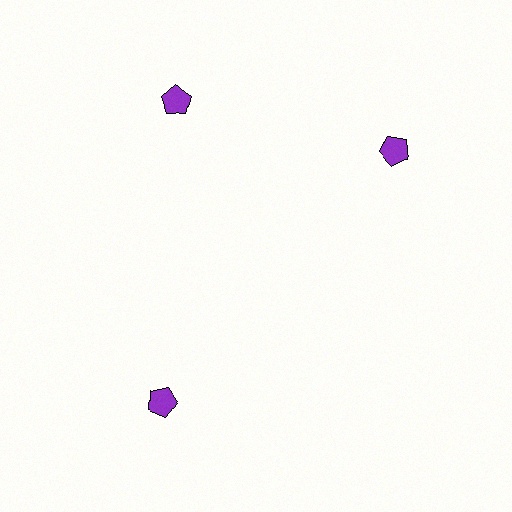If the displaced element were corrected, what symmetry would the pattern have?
It would have 3-fold rotational symmetry — the pattern would map onto itself every 120 degrees.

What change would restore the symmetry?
The symmetry would be restored by rotating it back into even spacing with its neighbors so that all 3 pentagons sit at equal angles and equal distance from the center.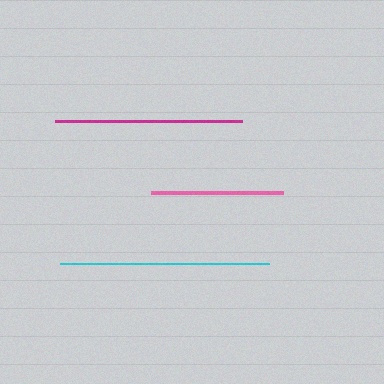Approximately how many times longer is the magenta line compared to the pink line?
The magenta line is approximately 1.4 times the length of the pink line.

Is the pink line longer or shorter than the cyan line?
The cyan line is longer than the pink line.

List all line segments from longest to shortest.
From longest to shortest: cyan, magenta, pink.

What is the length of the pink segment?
The pink segment is approximately 132 pixels long.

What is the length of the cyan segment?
The cyan segment is approximately 209 pixels long.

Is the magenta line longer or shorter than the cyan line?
The cyan line is longer than the magenta line.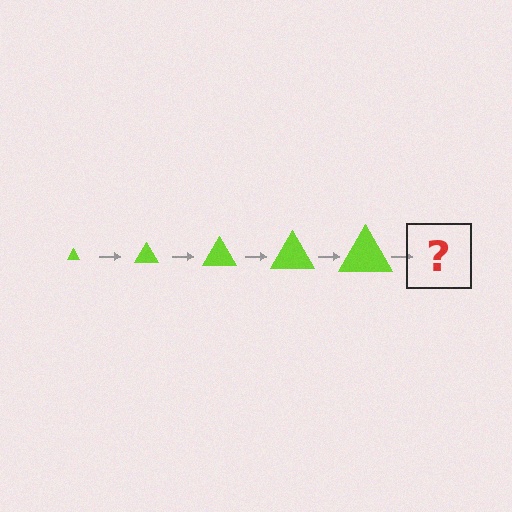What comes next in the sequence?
The next element should be a lime triangle, larger than the previous one.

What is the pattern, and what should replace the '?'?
The pattern is that the triangle gets progressively larger each step. The '?' should be a lime triangle, larger than the previous one.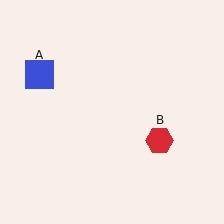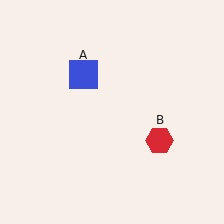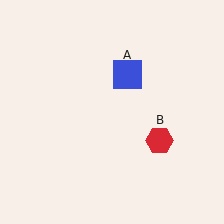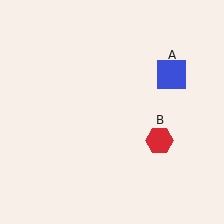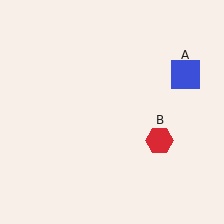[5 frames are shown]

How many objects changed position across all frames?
1 object changed position: blue square (object A).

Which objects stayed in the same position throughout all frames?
Red hexagon (object B) remained stationary.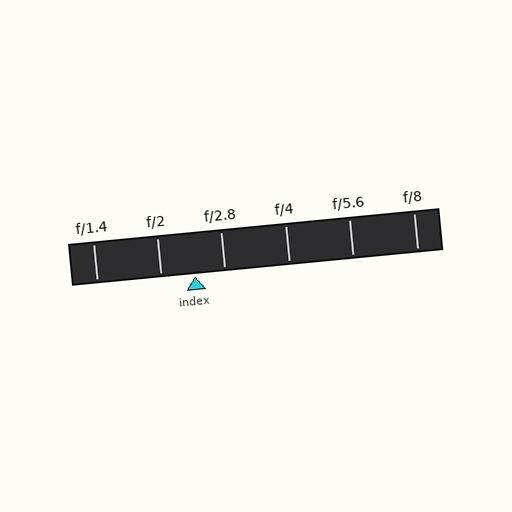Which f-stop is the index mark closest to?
The index mark is closest to f/2.8.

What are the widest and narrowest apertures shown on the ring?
The widest aperture shown is f/1.4 and the narrowest is f/8.